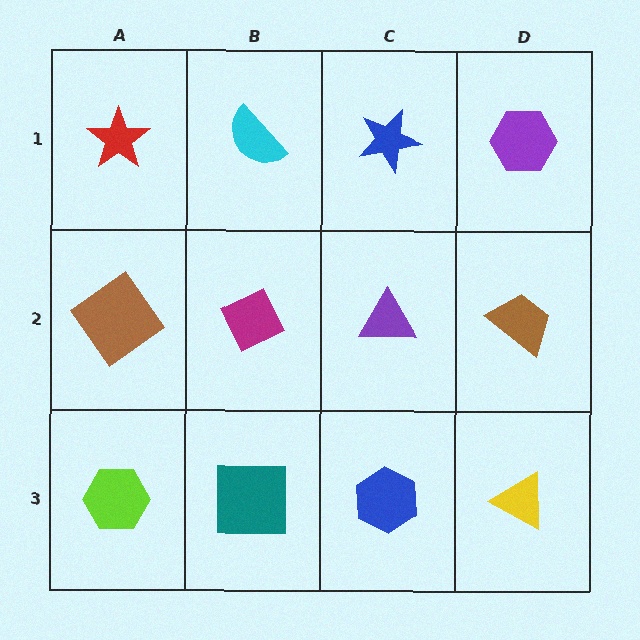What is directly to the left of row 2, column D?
A purple triangle.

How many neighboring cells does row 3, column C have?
3.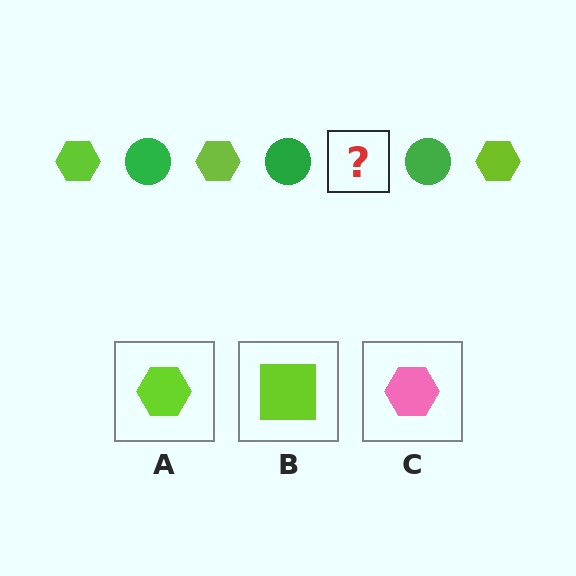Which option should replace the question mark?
Option A.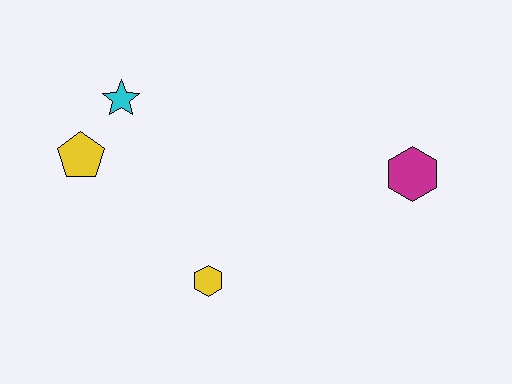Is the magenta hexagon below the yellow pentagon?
Yes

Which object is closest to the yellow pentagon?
The cyan star is closest to the yellow pentagon.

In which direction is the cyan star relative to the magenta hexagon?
The cyan star is to the left of the magenta hexagon.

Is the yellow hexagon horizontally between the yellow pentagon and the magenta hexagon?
Yes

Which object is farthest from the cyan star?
The magenta hexagon is farthest from the cyan star.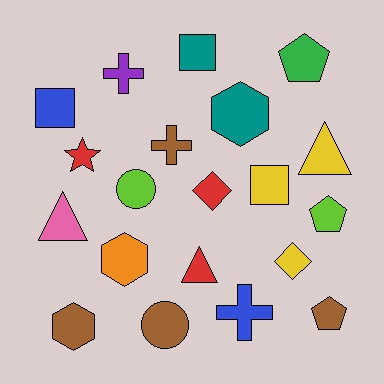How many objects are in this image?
There are 20 objects.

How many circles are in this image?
There are 2 circles.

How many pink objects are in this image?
There is 1 pink object.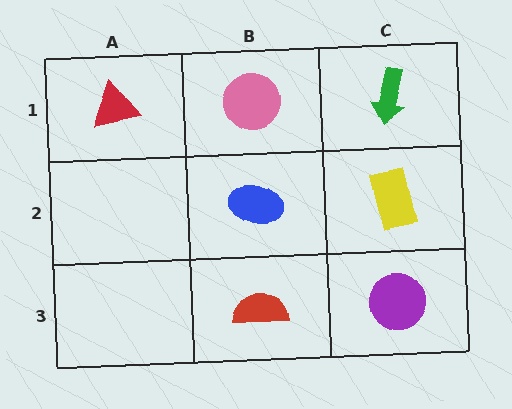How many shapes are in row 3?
2 shapes.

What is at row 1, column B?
A pink circle.